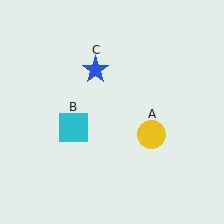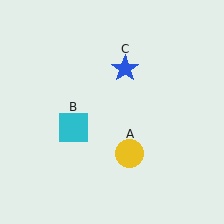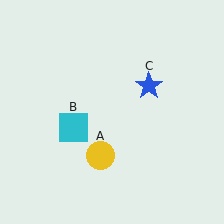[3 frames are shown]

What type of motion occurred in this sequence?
The yellow circle (object A), blue star (object C) rotated clockwise around the center of the scene.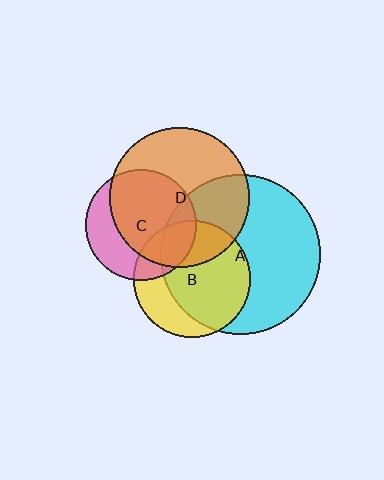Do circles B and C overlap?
Yes.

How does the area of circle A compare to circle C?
Approximately 2.1 times.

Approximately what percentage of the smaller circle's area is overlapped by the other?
Approximately 25%.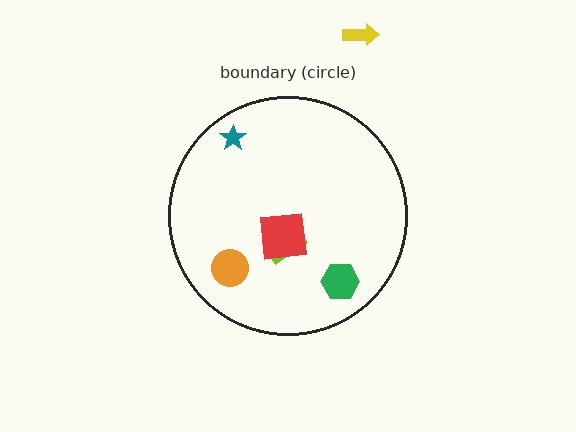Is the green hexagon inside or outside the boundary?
Inside.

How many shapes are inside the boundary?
5 inside, 1 outside.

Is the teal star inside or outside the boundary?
Inside.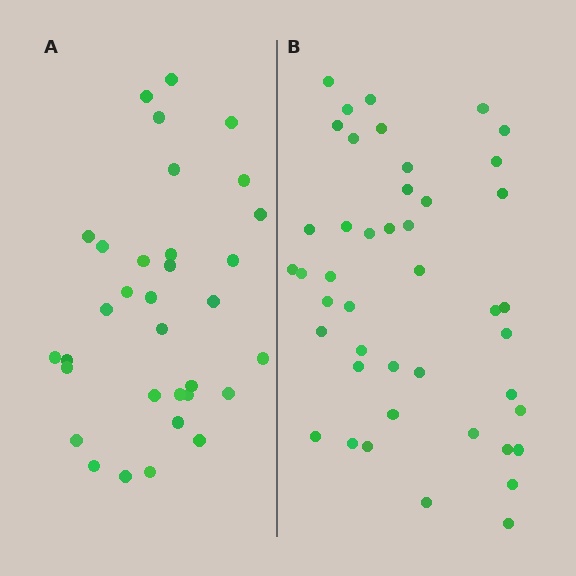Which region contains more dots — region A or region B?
Region B (the right region) has more dots.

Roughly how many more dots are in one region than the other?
Region B has roughly 12 or so more dots than region A.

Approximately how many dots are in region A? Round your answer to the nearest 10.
About 30 dots. (The exact count is 33, which rounds to 30.)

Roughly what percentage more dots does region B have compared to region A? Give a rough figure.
About 35% more.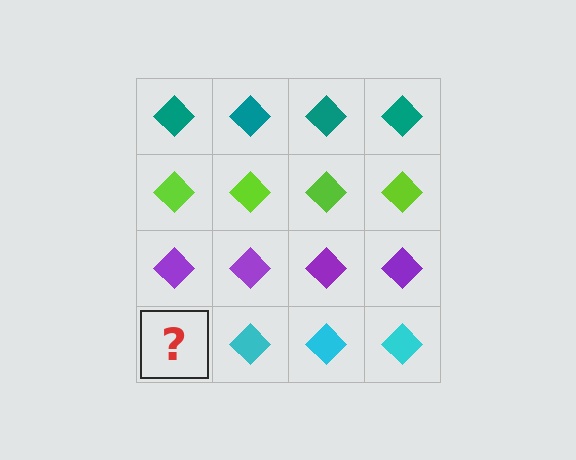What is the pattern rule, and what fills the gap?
The rule is that each row has a consistent color. The gap should be filled with a cyan diamond.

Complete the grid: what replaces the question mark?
The question mark should be replaced with a cyan diamond.